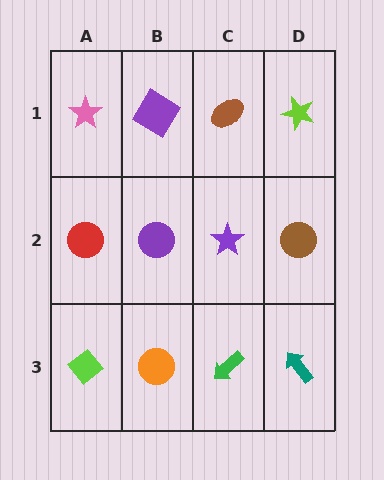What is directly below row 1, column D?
A brown circle.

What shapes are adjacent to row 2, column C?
A brown ellipse (row 1, column C), a green arrow (row 3, column C), a purple circle (row 2, column B), a brown circle (row 2, column D).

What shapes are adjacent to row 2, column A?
A pink star (row 1, column A), a lime diamond (row 3, column A), a purple circle (row 2, column B).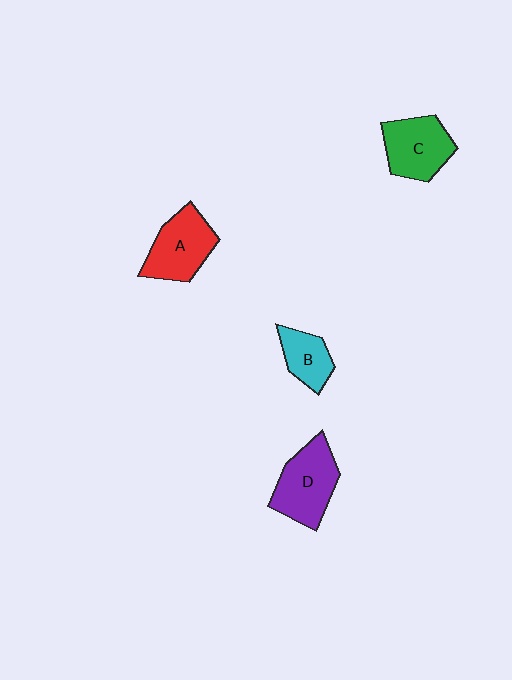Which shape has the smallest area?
Shape B (cyan).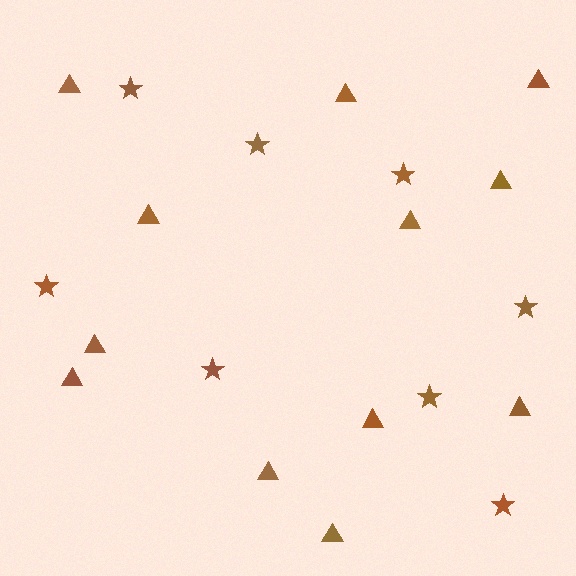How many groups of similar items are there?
There are 2 groups: one group of triangles (12) and one group of stars (8).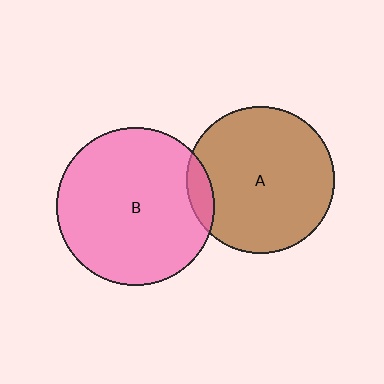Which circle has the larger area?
Circle B (pink).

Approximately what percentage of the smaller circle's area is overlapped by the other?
Approximately 10%.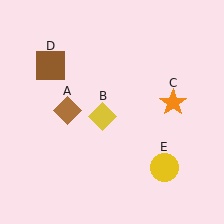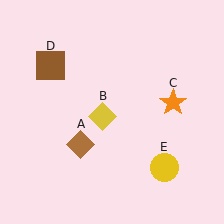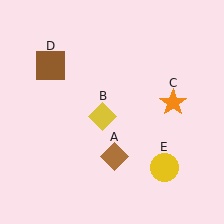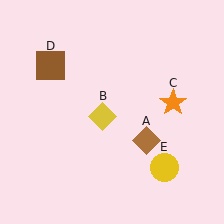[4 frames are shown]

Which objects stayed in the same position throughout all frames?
Yellow diamond (object B) and orange star (object C) and brown square (object D) and yellow circle (object E) remained stationary.